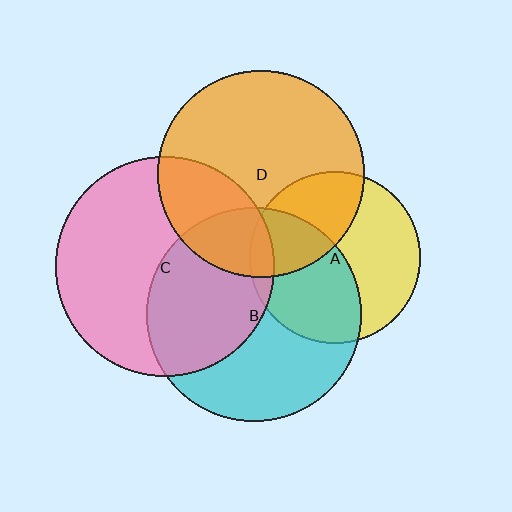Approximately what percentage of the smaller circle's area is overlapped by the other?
Approximately 45%.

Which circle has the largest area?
Circle C (pink).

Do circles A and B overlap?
Yes.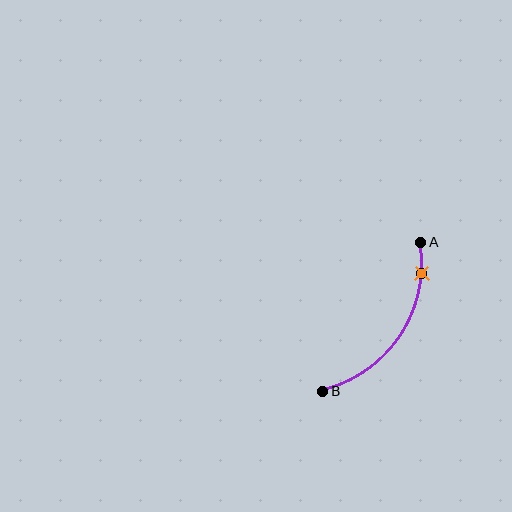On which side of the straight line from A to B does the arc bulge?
The arc bulges to the right of the straight line connecting A and B.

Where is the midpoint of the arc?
The arc midpoint is the point on the curve farthest from the straight line joining A and B. It sits to the right of that line.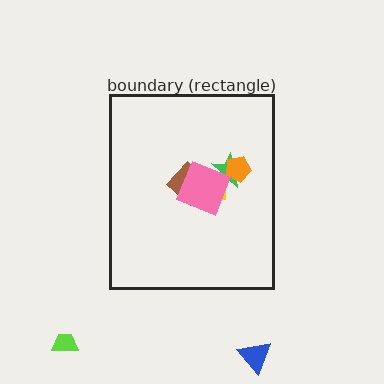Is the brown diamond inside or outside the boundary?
Inside.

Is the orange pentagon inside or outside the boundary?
Inside.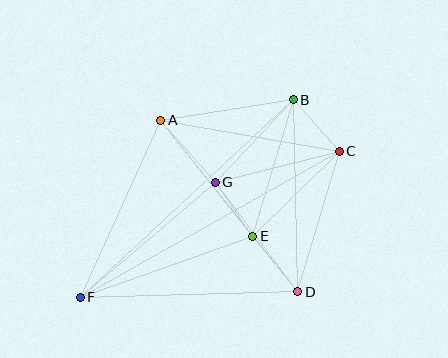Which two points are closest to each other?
Points E and G are closest to each other.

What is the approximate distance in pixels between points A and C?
The distance between A and C is approximately 181 pixels.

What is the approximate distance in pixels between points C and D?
The distance between C and D is approximately 147 pixels.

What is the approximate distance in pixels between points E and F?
The distance between E and F is approximately 183 pixels.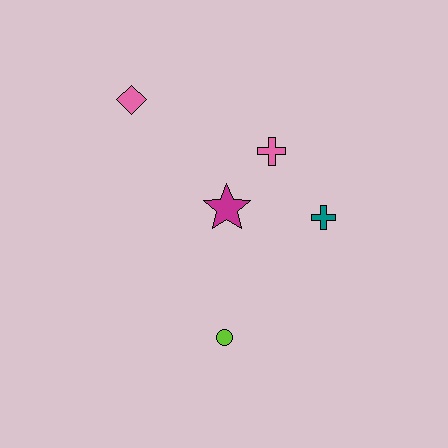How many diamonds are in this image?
There is 1 diamond.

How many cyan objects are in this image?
There are no cyan objects.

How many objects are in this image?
There are 5 objects.